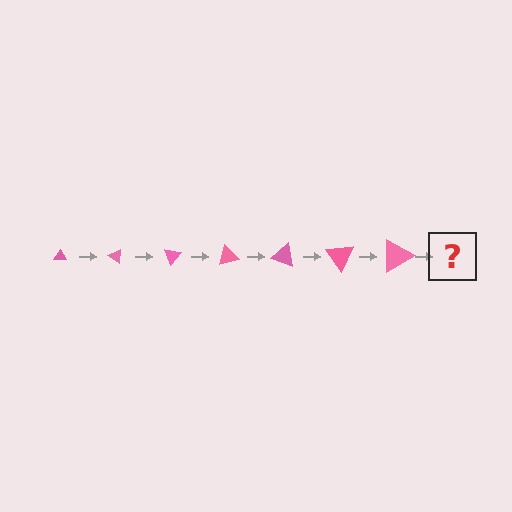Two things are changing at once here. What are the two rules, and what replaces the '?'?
The two rules are that the triangle grows larger each step and it rotates 35 degrees each step. The '?' should be a triangle, larger than the previous one and rotated 245 degrees from the start.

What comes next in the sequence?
The next element should be a triangle, larger than the previous one and rotated 245 degrees from the start.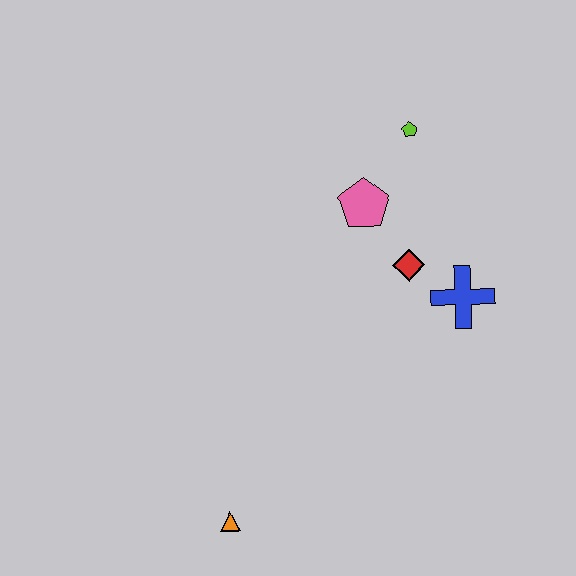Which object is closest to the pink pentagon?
The red diamond is closest to the pink pentagon.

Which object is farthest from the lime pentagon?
The orange triangle is farthest from the lime pentagon.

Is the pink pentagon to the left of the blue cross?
Yes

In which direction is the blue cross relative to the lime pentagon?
The blue cross is below the lime pentagon.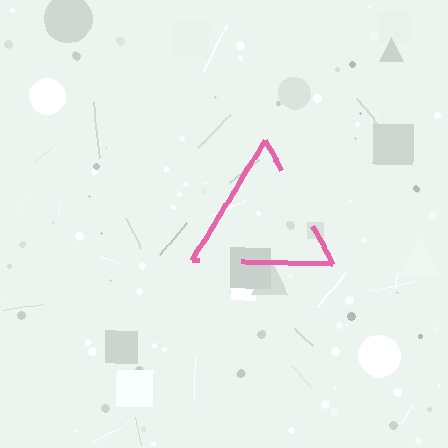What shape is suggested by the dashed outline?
The dashed outline suggests a triangle.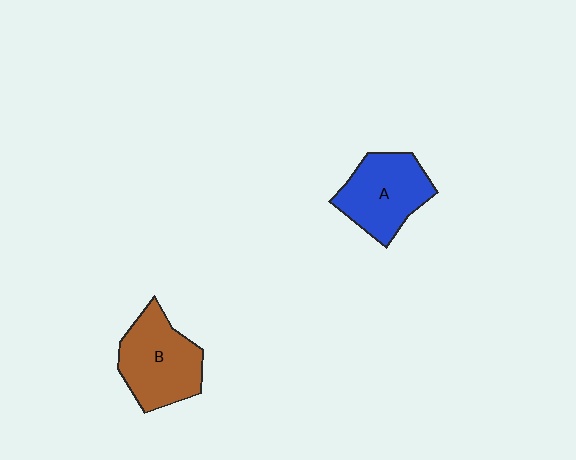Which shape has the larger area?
Shape B (brown).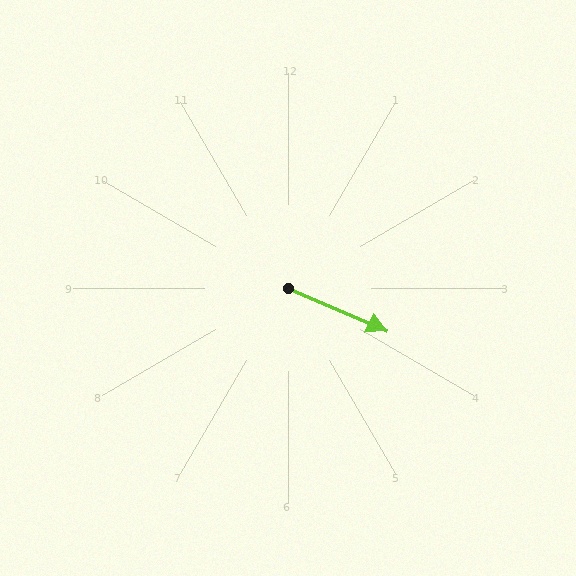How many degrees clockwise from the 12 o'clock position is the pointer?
Approximately 113 degrees.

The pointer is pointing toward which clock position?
Roughly 4 o'clock.